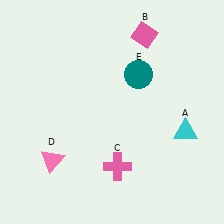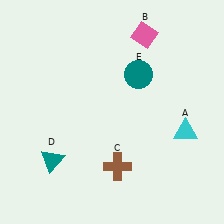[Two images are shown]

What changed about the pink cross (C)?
In Image 1, C is pink. In Image 2, it changed to brown.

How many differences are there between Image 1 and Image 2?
There are 2 differences between the two images.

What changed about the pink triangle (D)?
In Image 1, D is pink. In Image 2, it changed to teal.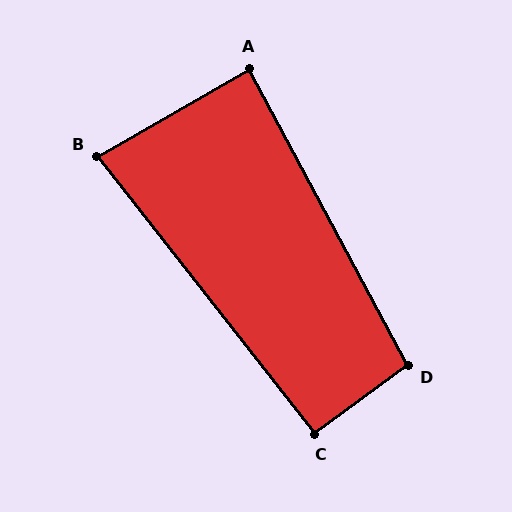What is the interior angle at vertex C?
Approximately 92 degrees (approximately right).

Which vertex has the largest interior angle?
D, at approximately 98 degrees.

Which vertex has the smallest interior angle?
B, at approximately 82 degrees.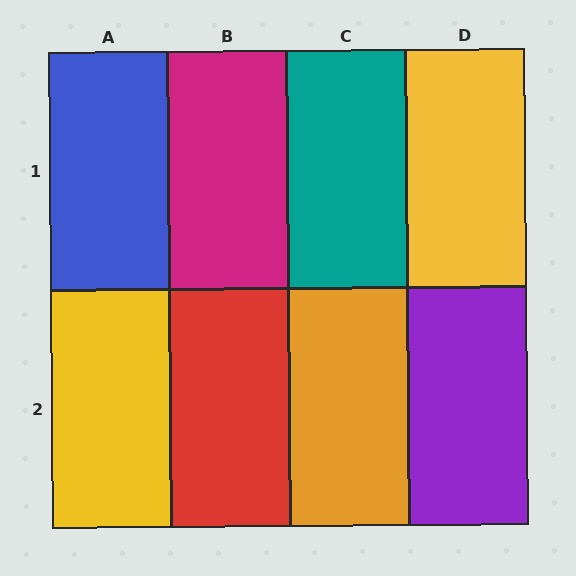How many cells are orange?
1 cell is orange.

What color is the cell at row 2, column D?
Purple.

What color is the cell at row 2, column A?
Yellow.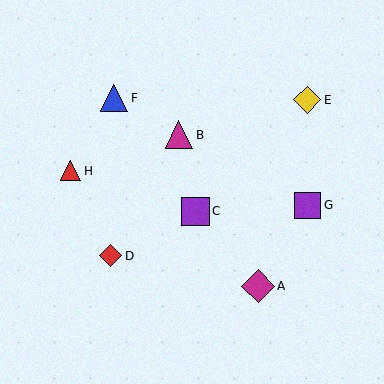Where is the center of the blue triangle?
The center of the blue triangle is at (114, 98).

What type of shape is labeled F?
Shape F is a blue triangle.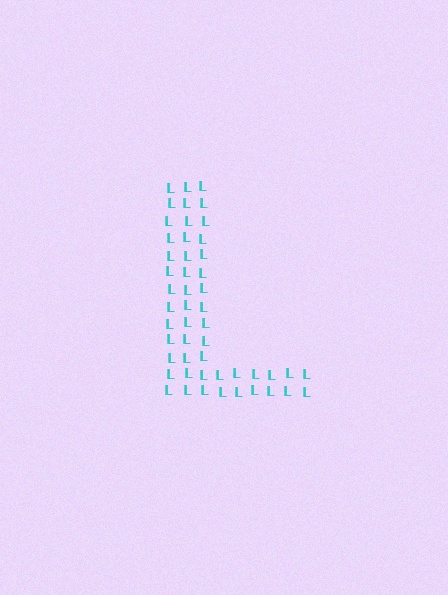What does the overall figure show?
The overall figure shows the letter L.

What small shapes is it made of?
It is made of small letter L's.